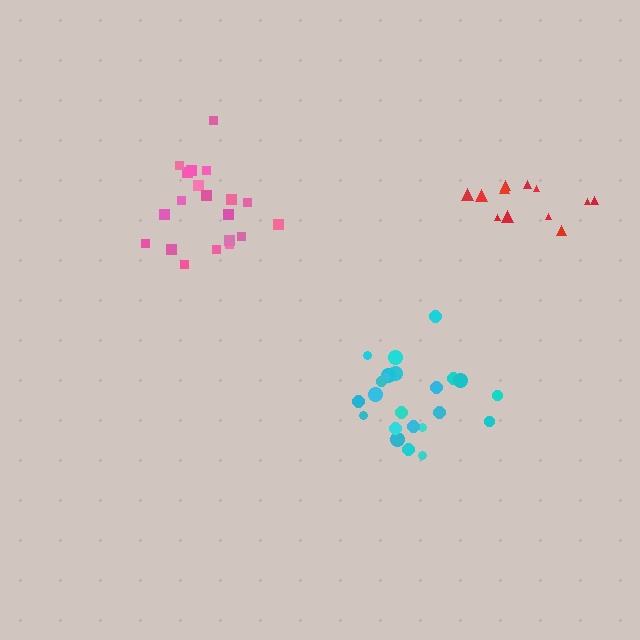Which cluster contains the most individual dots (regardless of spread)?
Cyan (23).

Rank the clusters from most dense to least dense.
pink, cyan, red.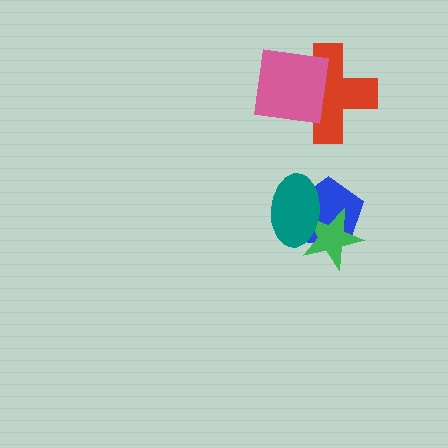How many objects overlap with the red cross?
1 object overlaps with the red cross.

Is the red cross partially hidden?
Yes, it is partially covered by another shape.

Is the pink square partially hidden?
No, no other shape covers it.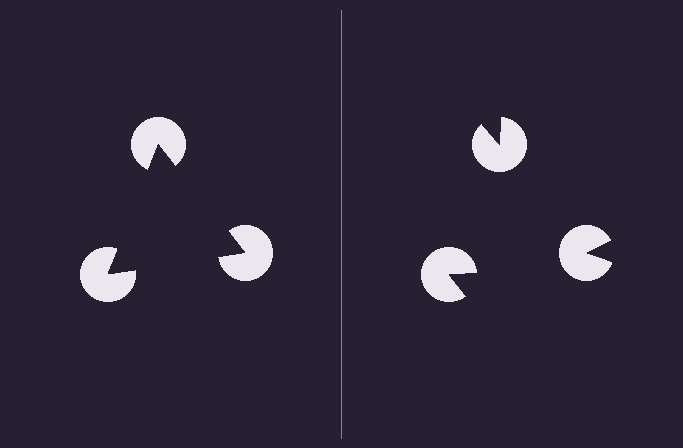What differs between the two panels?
The pac-man discs are positioned identically on both sides; only the wedge orientations differ. On the left they align to a triangle; on the right they are misaligned.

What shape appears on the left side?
An illusory triangle.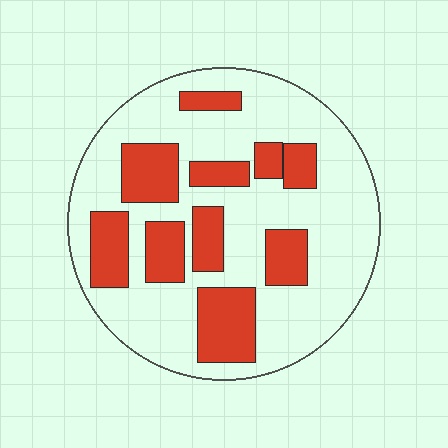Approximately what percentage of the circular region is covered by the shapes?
Approximately 30%.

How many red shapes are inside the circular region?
10.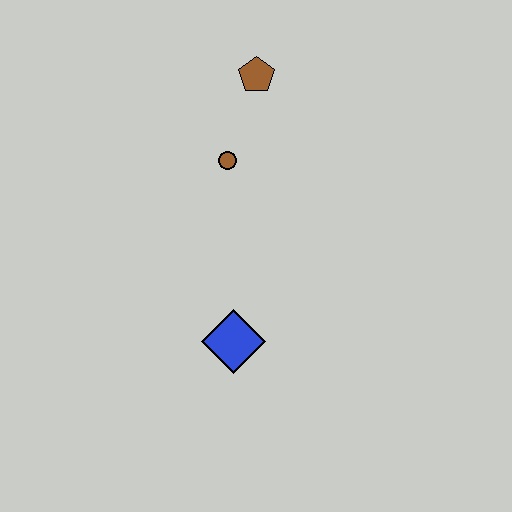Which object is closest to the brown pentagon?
The brown circle is closest to the brown pentagon.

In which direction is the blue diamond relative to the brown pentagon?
The blue diamond is below the brown pentagon.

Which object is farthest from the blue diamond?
The brown pentagon is farthest from the blue diamond.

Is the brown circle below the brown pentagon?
Yes